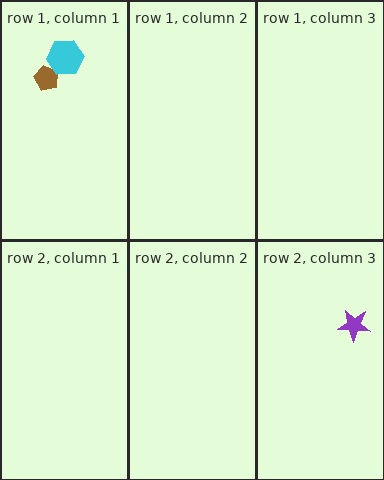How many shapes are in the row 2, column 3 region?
1.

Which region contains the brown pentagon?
The row 1, column 1 region.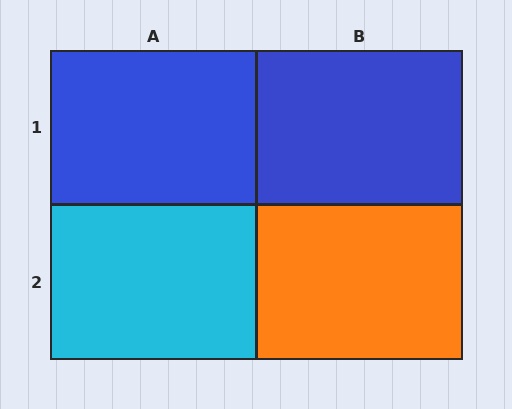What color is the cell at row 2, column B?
Orange.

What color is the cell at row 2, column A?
Cyan.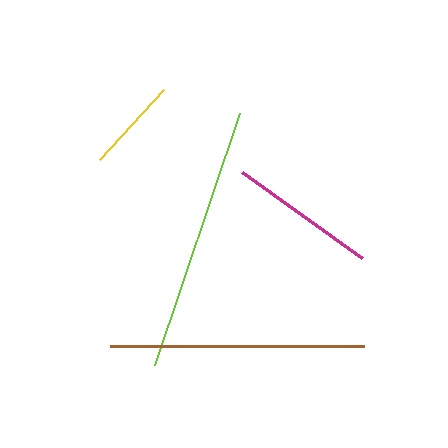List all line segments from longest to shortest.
From longest to shortest: lime, brown, magenta, yellow.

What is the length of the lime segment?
The lime segment is approximately 266 pixels long.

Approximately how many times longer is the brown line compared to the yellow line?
The brown line is approximately 2.7 times the length of the yellow line.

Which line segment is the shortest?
The yellow line is the shortest at approximately 95 pixels.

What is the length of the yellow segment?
The yellow segment is approximately 95 pixels long.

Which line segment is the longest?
The lime line is the longest at approximately 266 pixels.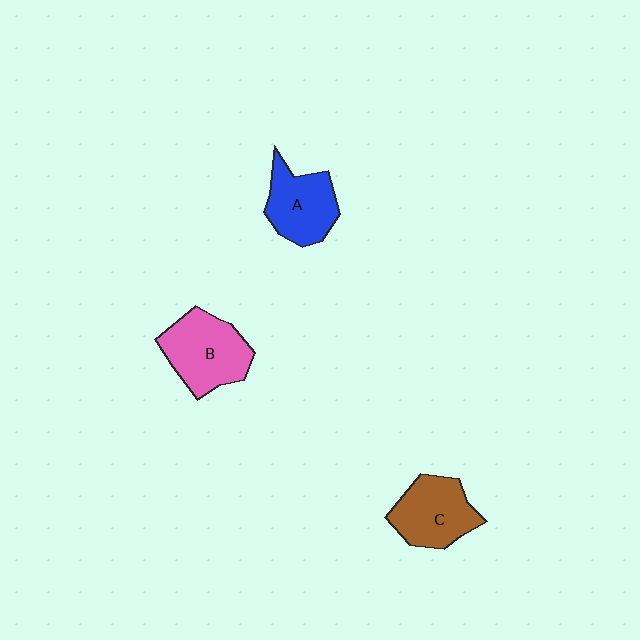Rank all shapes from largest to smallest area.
From largest to smallest: B (pink), C (brown), A (blue).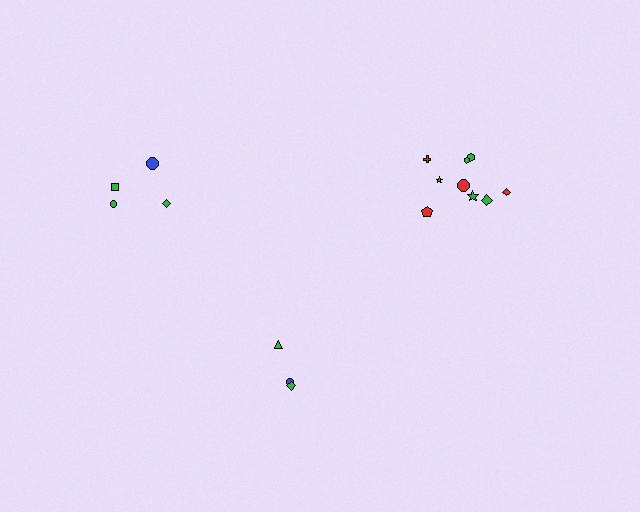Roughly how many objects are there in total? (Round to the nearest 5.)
Roughly 15 objects in total.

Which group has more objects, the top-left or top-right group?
The top-right group.